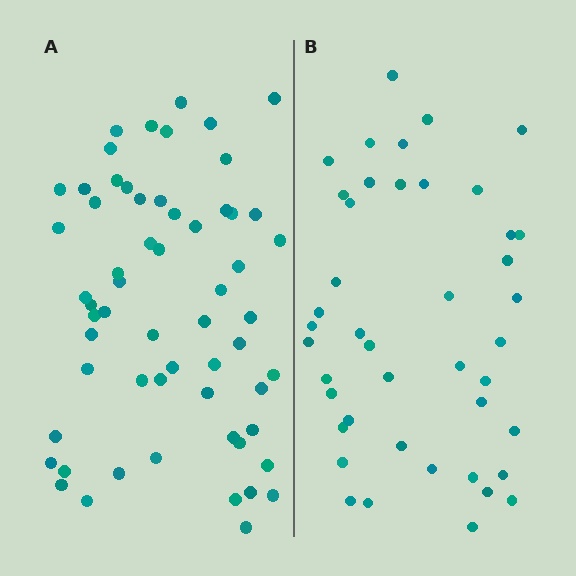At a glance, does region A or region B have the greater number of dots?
Region A (the left region) has more dots.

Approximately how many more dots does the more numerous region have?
Region A has approximately 15 more dots than region B.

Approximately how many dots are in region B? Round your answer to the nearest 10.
About 40 dots. (The exact count is 43, which rounds to 40.)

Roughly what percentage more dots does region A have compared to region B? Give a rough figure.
About 40% more.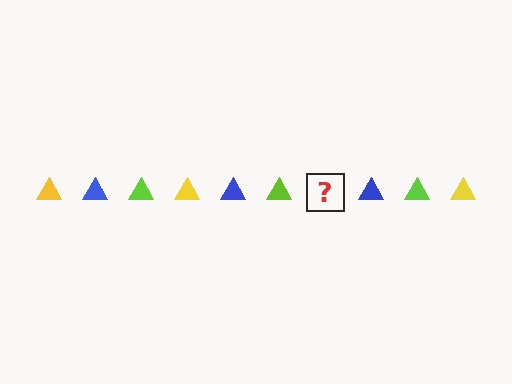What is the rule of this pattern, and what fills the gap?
The rule is that the pattern cycles through yellow, blue, lime triangles. The gap should be filled with a yellow triangle.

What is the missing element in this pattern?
The missing element is a yellow triangle.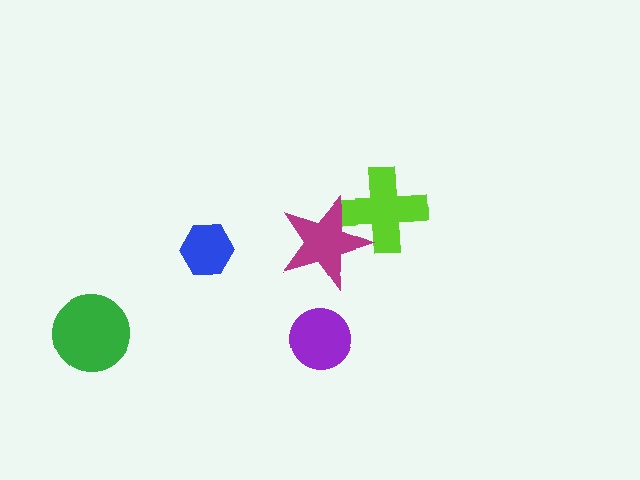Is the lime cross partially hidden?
Yes, it is partially covered by another shape.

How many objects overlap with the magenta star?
1 object overlaps with the magenta star.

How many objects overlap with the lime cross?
1 object overlaps with the lime cross.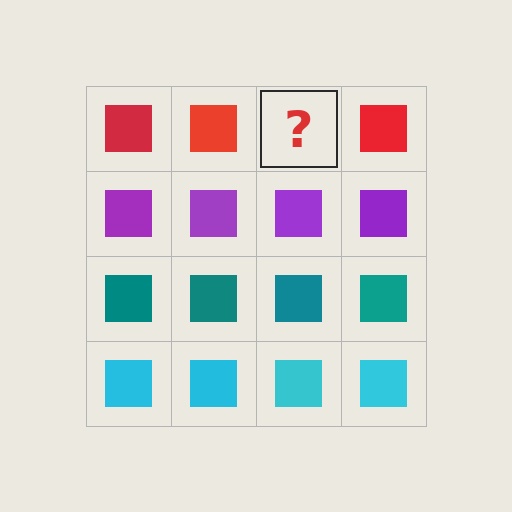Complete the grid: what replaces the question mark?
The question mark should be replaced with a red square.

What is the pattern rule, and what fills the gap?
The rule is that each row has a consistent color. The gap should be filled with a red square.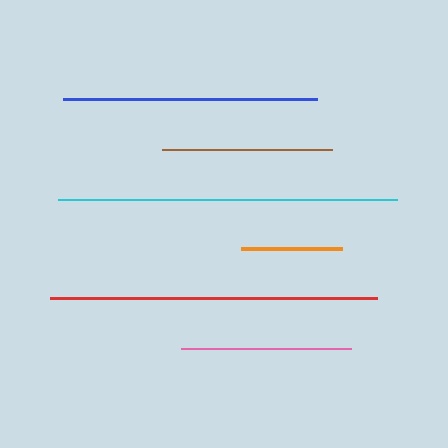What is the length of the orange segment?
The orange segment is approximately 101 pixels long.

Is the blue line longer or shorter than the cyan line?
The cyan line is longer than the blue line.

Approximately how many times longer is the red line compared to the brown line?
The red line is approximately 1.9 times the length of the brown line.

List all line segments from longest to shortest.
From longest to shortest: cyan, red, blue, brown, pink, orange.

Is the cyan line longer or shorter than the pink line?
The cyan line is longer than the pink line.